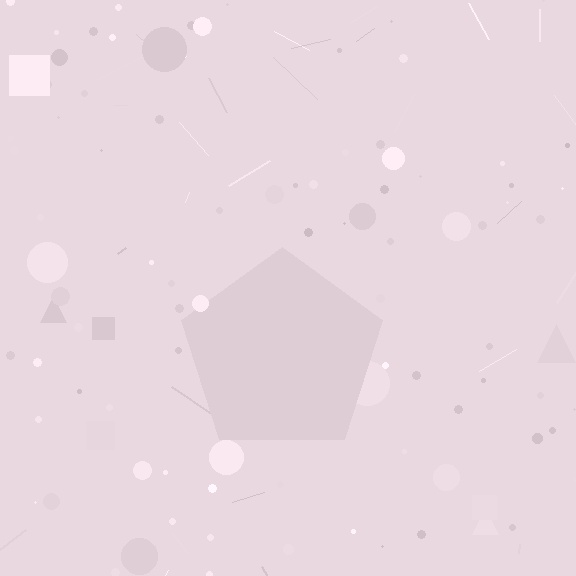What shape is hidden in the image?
A pentagon is hidden in the image.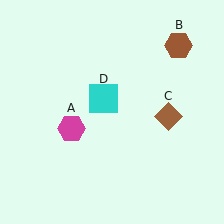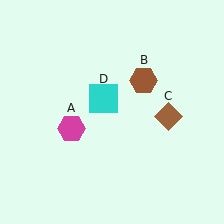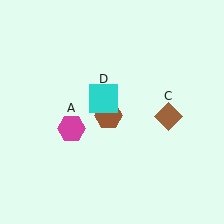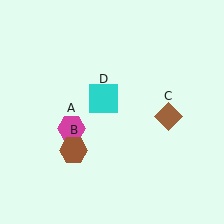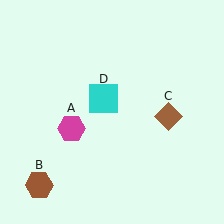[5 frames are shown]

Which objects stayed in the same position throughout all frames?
Magenta hexagon (object A) and brown diamond (object C) and cyan square (object D) remained stationary.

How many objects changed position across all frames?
1 object changed position: brown hexagon (object B).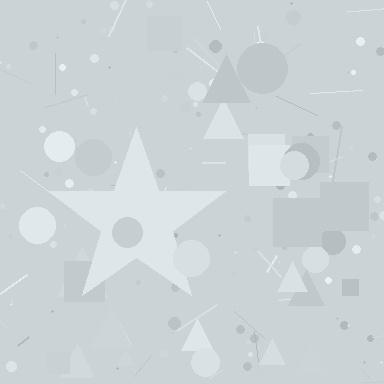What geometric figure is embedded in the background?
A star is embedded in the background.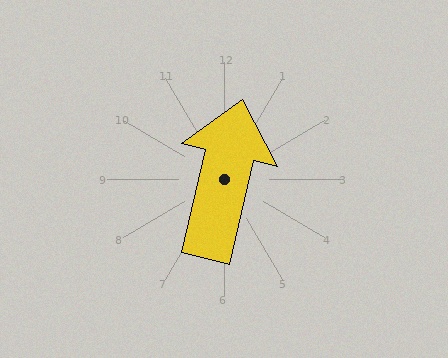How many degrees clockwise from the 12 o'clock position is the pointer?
Approximately 13 degrees.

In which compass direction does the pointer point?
North.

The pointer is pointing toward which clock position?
Roughly 12 o'clock.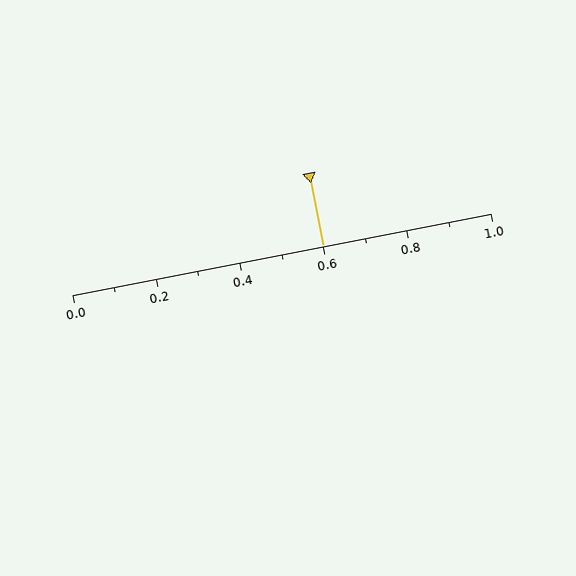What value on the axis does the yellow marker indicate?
The marker indicates approximately 0.6.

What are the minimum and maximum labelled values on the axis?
The axis runs from 0.0 to 1.0.